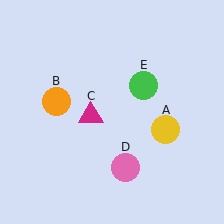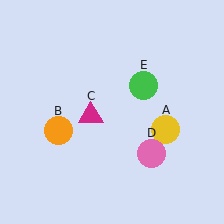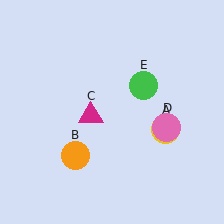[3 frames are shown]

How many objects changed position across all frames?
2 objects changed position: orange circle (object B), pink circle (object D).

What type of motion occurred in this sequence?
The orange circle (object B), pink circle (object D) rotated counterclockwise around the center of the scene.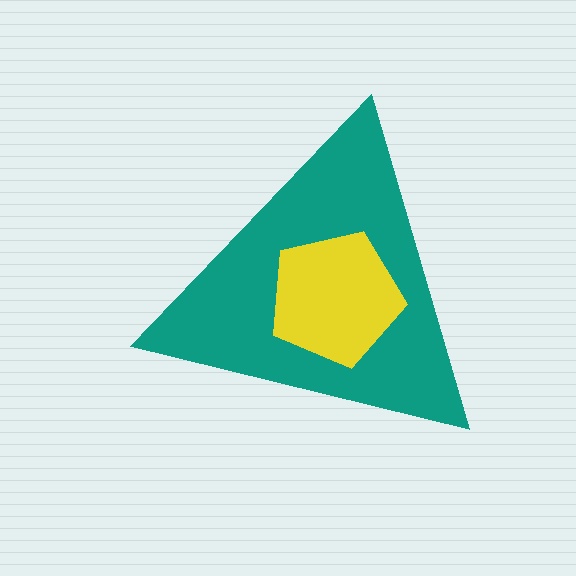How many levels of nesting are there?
2.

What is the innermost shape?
The yellow pentagon.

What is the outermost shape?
The teal triangle.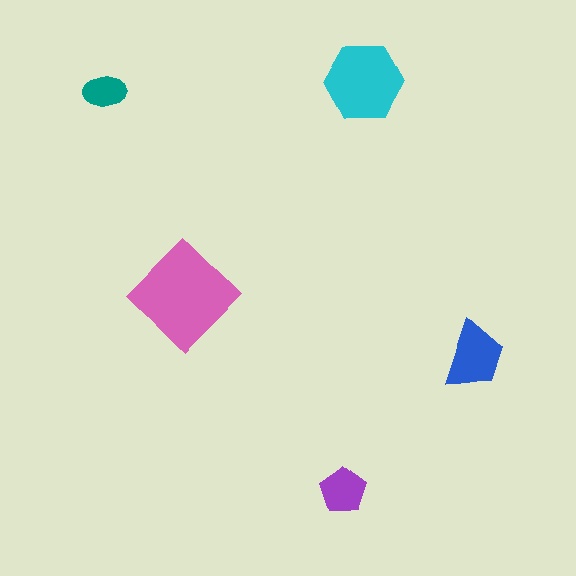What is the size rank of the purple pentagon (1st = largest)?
4th.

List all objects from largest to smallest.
The pink diamond, the cyan hexagon, the blue trapezoid, the purple pentagon, the teal ellipse.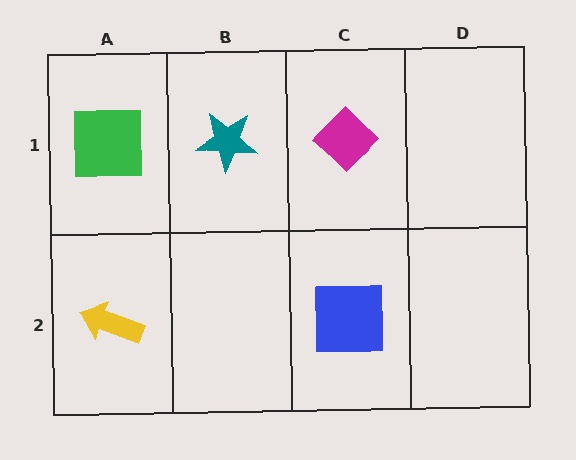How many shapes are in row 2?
2 shapes.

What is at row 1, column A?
A green square.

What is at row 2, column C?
A blue square.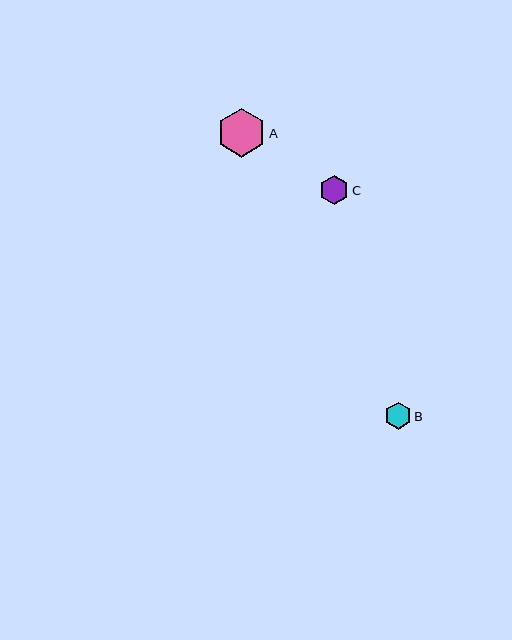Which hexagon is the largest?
Hexagon A is the largest with a size of approximately 49 pixels.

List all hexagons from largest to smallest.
From largest to smallest: A, C, B.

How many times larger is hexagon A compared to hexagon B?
Hexagon A is approximately 1.8 times the size of hexagon B.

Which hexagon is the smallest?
Hexagon B is the smallest with a size of approximately 27 pixels.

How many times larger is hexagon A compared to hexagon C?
Hexagon A is approximately 1.7 times the size of hexagon C.